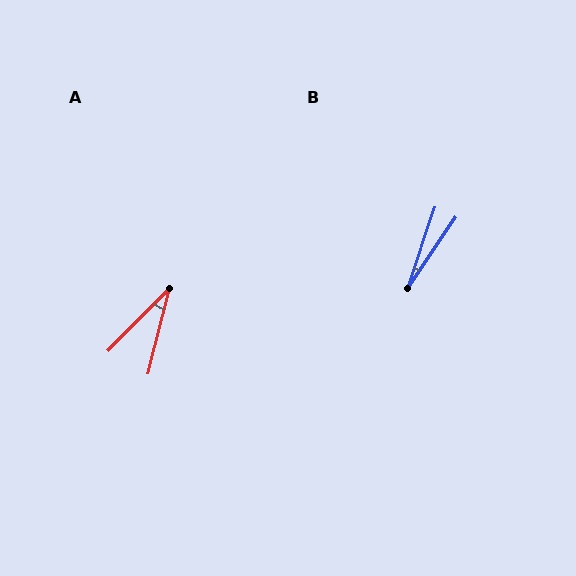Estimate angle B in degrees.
Approximately 15 degrees.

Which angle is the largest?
A, at approximately 31 degrees.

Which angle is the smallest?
B, at approximately 15 degrees.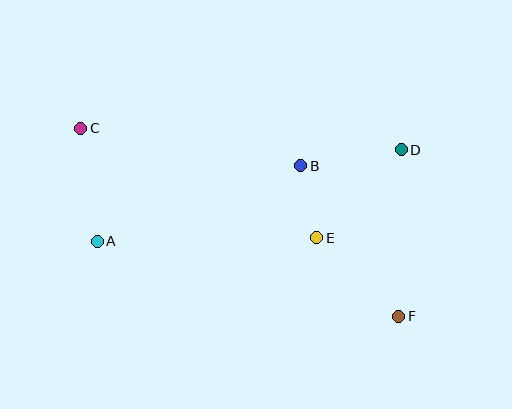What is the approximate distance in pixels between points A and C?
The distance between A and C is approximately 114 pixels.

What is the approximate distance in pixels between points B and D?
The distance between B and D is approximately 102 pixels.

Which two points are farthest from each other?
Points C and F are farthest from each other.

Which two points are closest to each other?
Points B and E are closest to each other.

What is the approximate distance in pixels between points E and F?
The distance between E and F is approximately 114 pixels.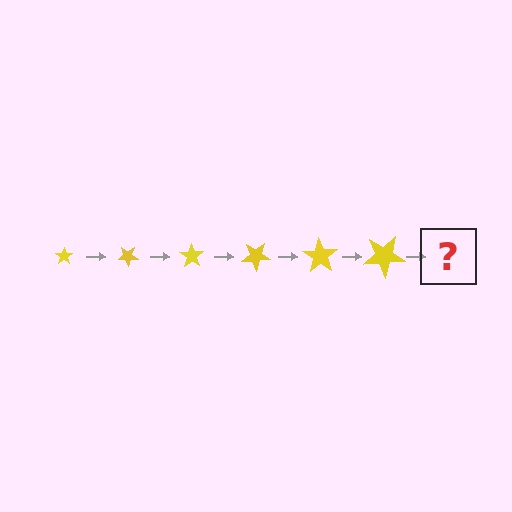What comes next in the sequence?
The next element should be a star, larger than the previous one and rotated 210 degrees from the start.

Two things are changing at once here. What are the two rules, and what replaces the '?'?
The two rules are that the star grows larger each step and it rotates 35 degrees each step. The '?' should be a star, larger than the previous one and rotated 210 degrees from the start.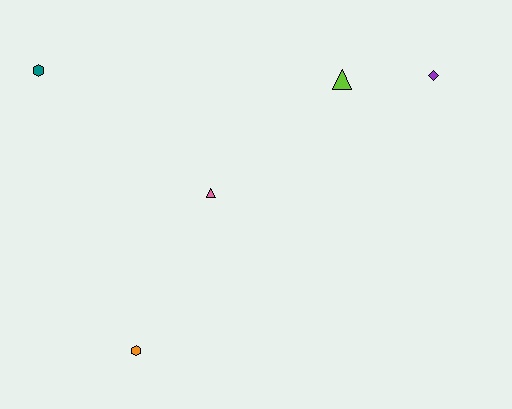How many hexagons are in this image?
There are 2 hexagons.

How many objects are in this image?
There are 5 objects.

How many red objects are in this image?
There are no red objects.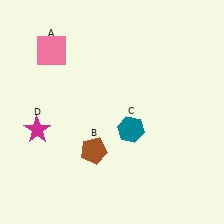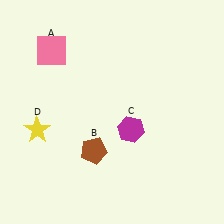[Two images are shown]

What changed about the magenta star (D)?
In Image 1, D is magenta. In Image 2, it changed to yellow.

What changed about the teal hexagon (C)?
In Image 1, C is teal. In Image 2, it changed to magenta.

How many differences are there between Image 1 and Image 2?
There are 2 differences between the two images.